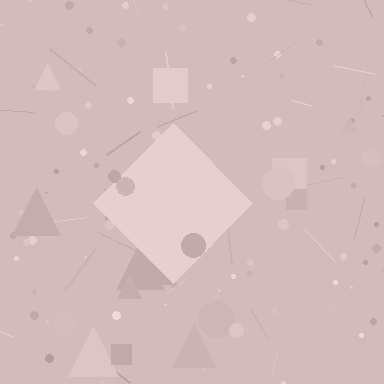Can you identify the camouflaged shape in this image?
The camouflaged shape is a diamond.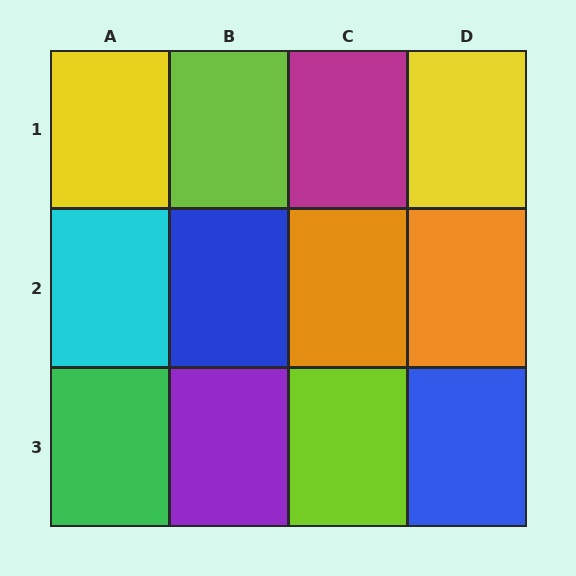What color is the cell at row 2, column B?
Blue.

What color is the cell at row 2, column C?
Orange.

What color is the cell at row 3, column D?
Blue.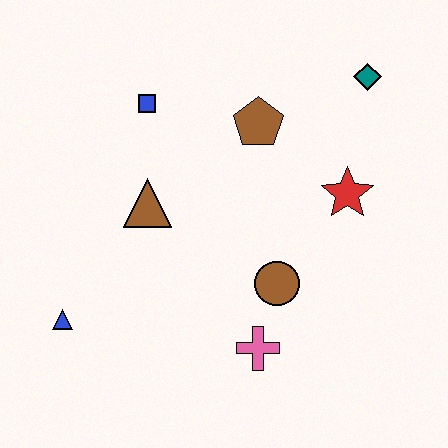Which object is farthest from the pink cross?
The teal diamond is farthest from the pink cross.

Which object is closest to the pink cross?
The brown circle is closest to the pink cross.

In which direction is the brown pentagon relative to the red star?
The brown pentagon is to the left of the red star.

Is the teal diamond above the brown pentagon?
Yes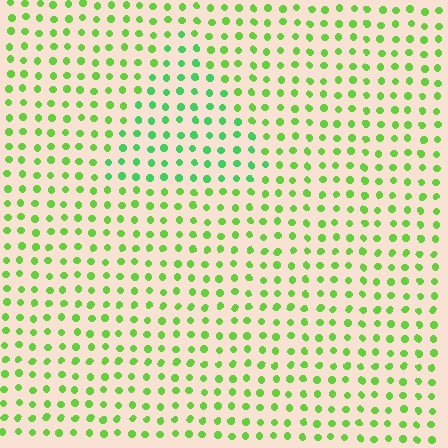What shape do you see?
I see a triangle.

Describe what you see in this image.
The image is filled with small lime elements in a uniform arrangement. A triangle-shaped region is visible where the elements are tinted to a slightly different hue, forming a subtle color boundary.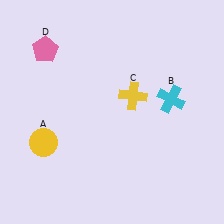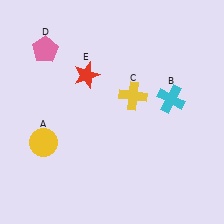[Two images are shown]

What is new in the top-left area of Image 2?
A red star (E) was added in the top-left area of Image 2.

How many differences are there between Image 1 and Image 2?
There is 1 difference between the two images.